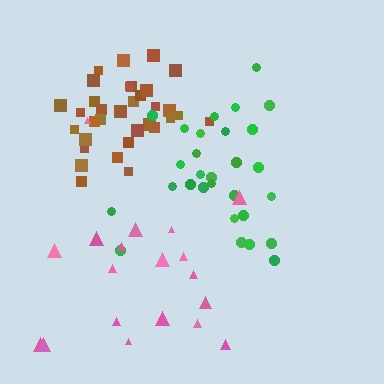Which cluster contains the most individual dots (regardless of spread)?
Brown (34).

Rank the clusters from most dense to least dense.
brown, green, pink.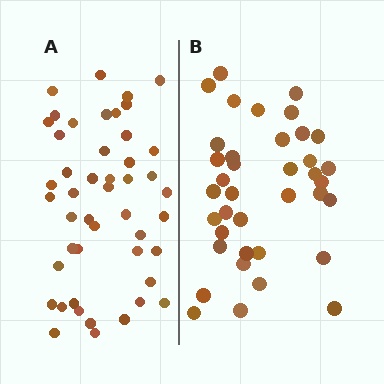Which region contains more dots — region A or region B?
Region A (the left region) has more dots.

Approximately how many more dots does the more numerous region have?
Region A has roughly 8 or so more dots than region B.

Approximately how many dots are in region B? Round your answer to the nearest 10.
About 40 dots. (The exact count is 38, which rounds to 40.)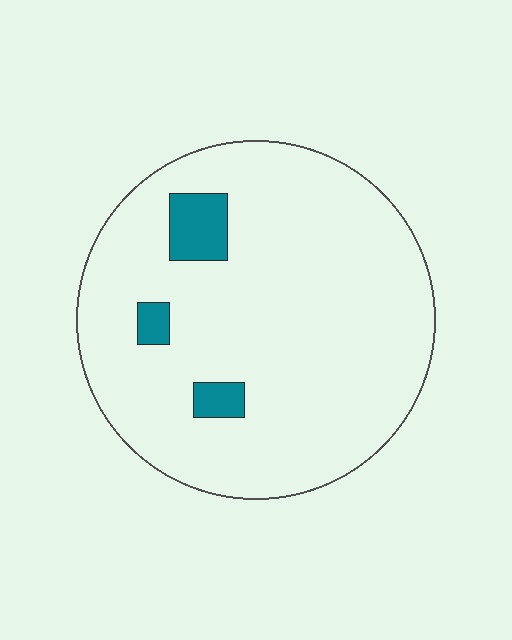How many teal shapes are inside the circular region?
3.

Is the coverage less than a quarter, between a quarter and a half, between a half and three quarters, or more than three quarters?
Less than a quarter.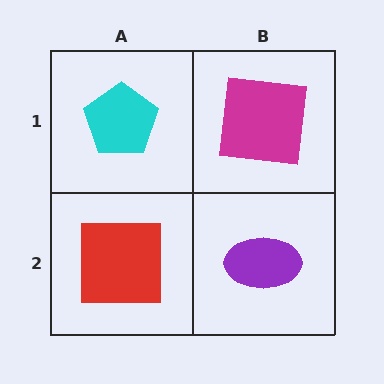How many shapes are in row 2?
2 shapes.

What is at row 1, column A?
A cyan pentagon.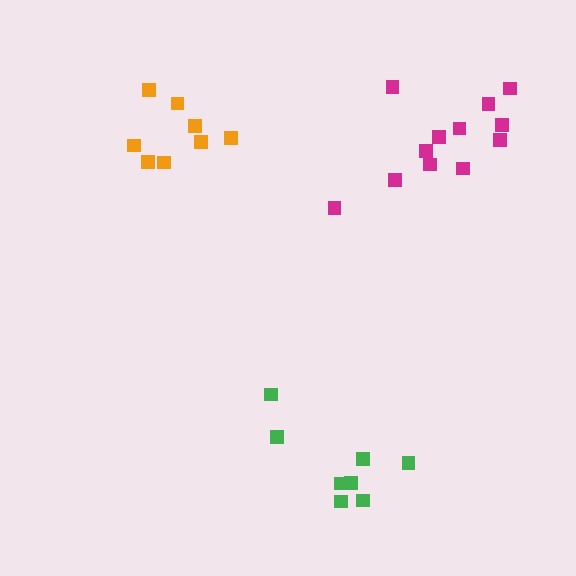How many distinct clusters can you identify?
There are 3 distinct clusters.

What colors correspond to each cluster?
The clusters are colored: orange, green, magenta.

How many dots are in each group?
Group 1: 8 dots, Group 2: 8 dots, Group 3: 12 dots (28 total).